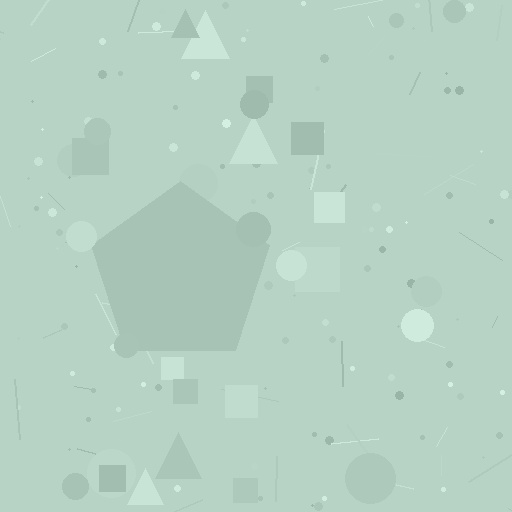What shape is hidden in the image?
A pentagon is hidden in the image.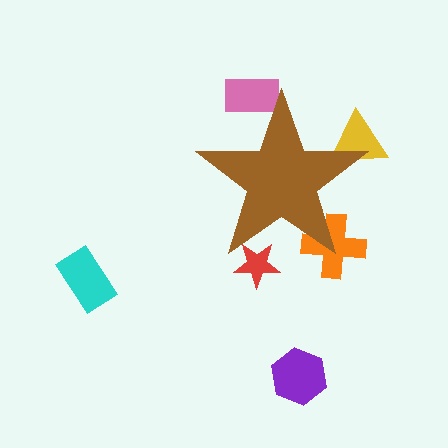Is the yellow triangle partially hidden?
Yes, the yellow triangle is partially hidden behind the brown star.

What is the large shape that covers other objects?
A brown star.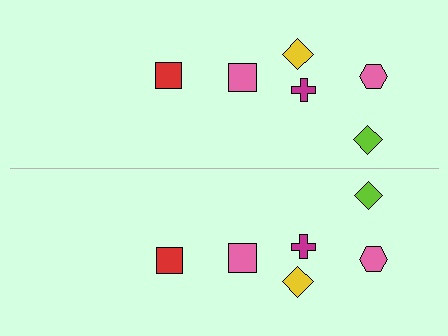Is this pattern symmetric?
Yes, this pattern has bilateral (reflection) symmetry.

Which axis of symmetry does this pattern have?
The pattern has a horizontal axis of symmetry running through the center of the image.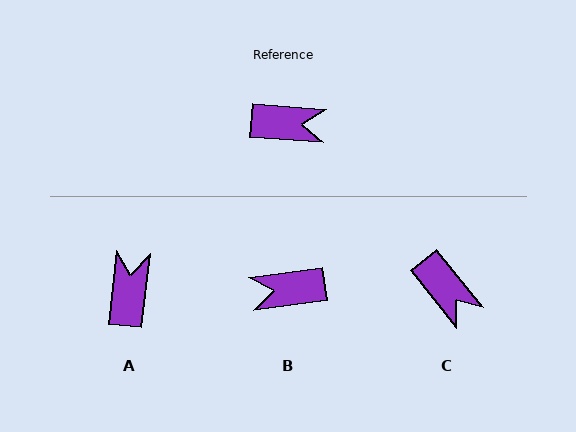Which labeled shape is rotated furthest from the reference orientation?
B, about 169 degrees away.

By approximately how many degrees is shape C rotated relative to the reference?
Approximately 47 degrees clockwise.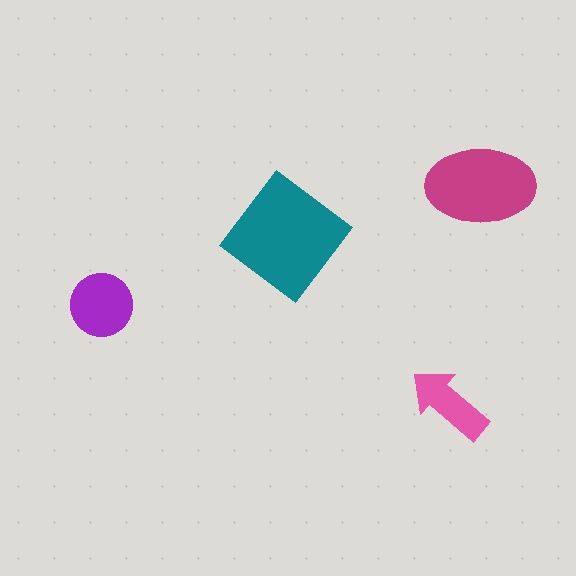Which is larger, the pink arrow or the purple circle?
The purple circle.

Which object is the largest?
The teal diamond.